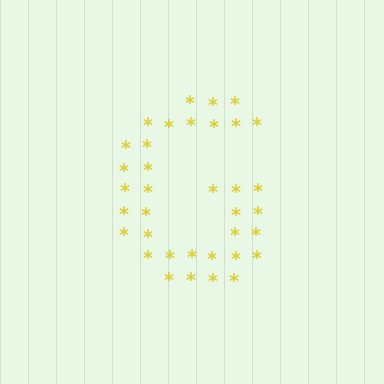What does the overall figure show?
The overall figure shows the letter G.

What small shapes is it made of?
It is made of small asterisks.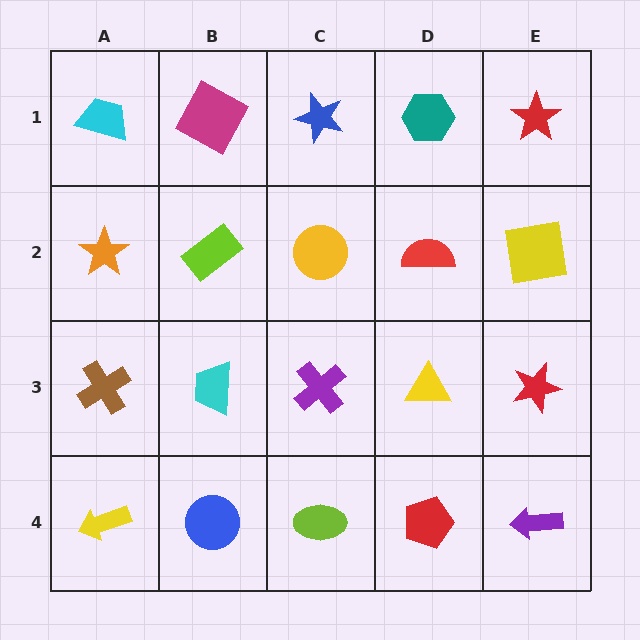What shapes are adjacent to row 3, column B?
A lime rectangle (row 2, column B), a blue circle (row 4, column B), a brown cross (row 3, column A), a purple cross (row 3, column C).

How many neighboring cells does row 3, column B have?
4.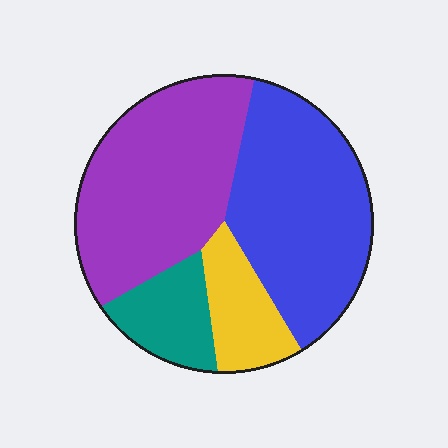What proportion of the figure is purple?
Purple takes up about three eighths (3/8) of the figure.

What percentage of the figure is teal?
Teal takes up about one eighth (1/8) of the figure.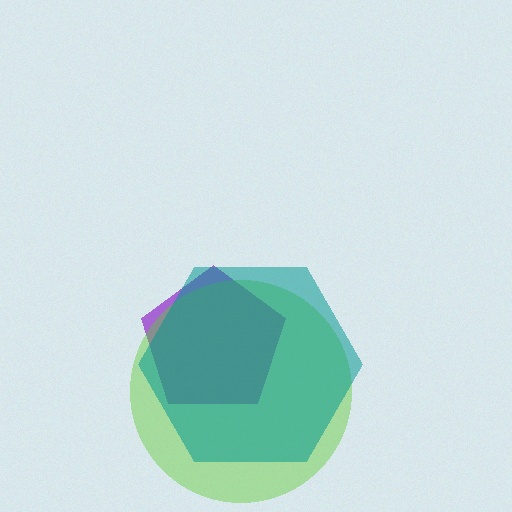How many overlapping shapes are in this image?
There are 3 overlapping shapes in the image.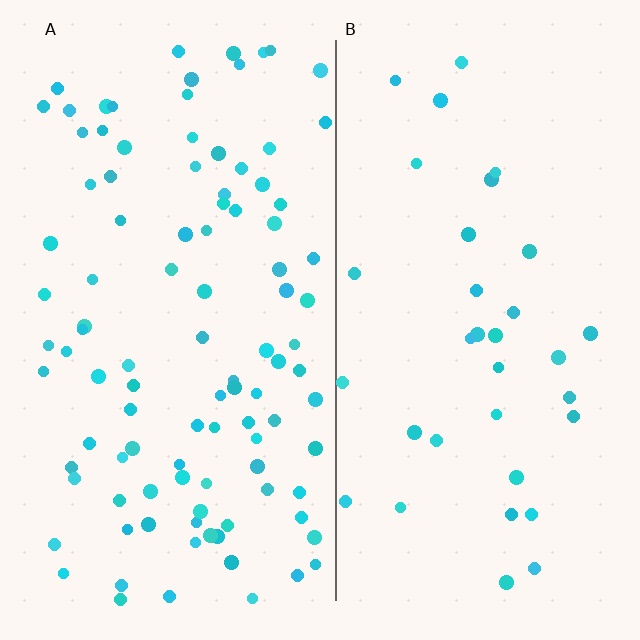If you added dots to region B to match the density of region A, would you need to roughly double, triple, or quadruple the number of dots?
Approximately triple.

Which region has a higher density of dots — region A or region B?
A (the left).